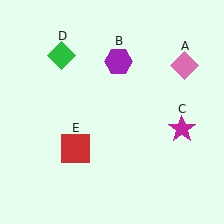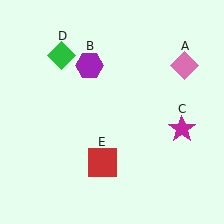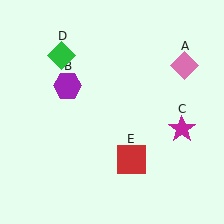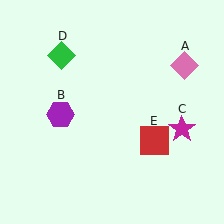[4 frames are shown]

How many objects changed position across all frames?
2 objects changed position: purple hexagon (object B), red square (object E).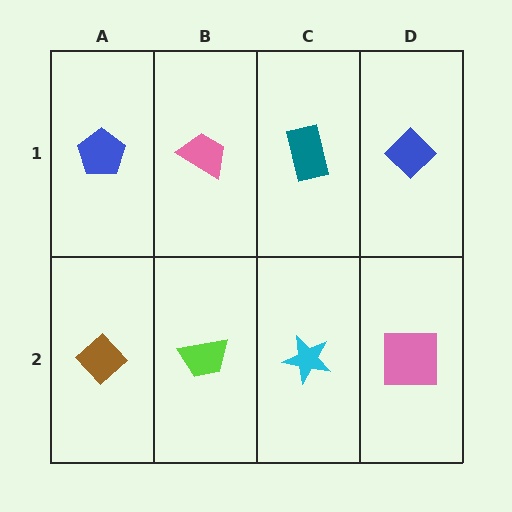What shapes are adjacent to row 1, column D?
A pink square (row 2, column D), a teal rectangle (row 1, column C).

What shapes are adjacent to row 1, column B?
A lime trapezoid (row 2, column B), a blue pentagon (row 1, column A), a teal rectangle (row 1, column C).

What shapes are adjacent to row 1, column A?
A brown diamond (row 2, column A), a pink trapezoid (row 1, column B).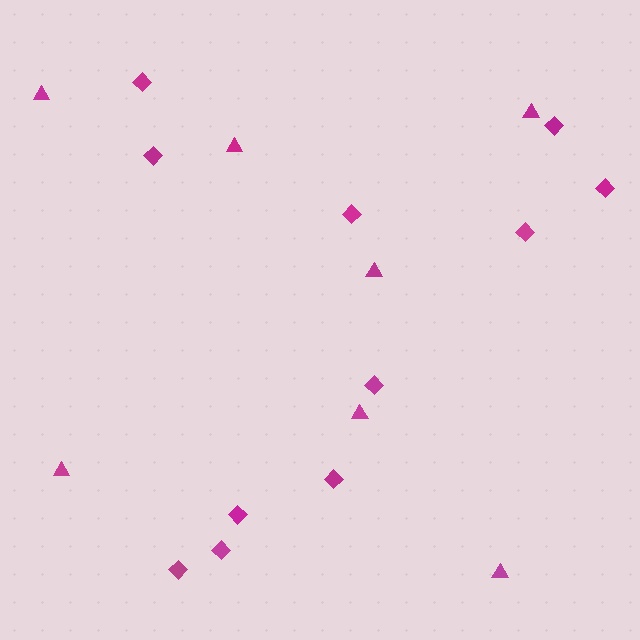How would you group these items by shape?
There are 2 groups: one group of triangles (7) and one group of diamonds (11).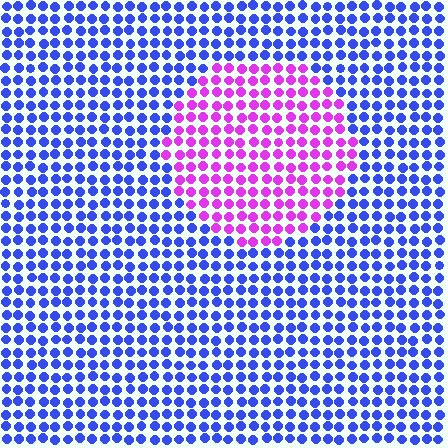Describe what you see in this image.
The image is filled with small blue elements in a uniform arrangement. A circle-shaped region is visible where the elements are tinted to a slightly different hue, forming a subtle color boundary.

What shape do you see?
I see a circle.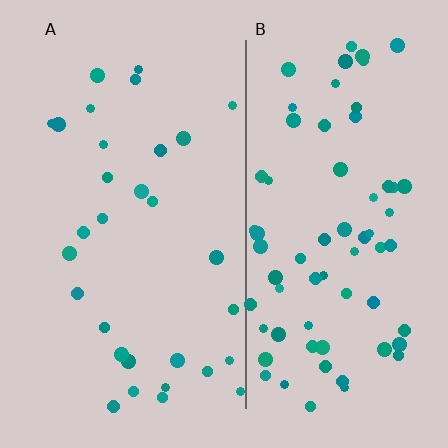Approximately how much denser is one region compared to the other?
Approximately 2.3× — region B over region A.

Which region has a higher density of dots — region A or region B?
B (the right).